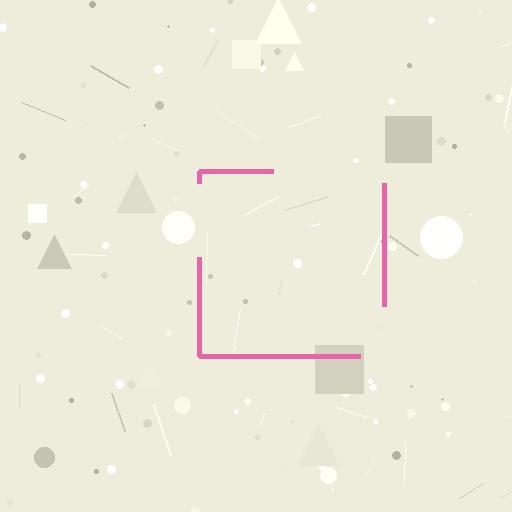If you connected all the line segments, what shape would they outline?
They would outline a square.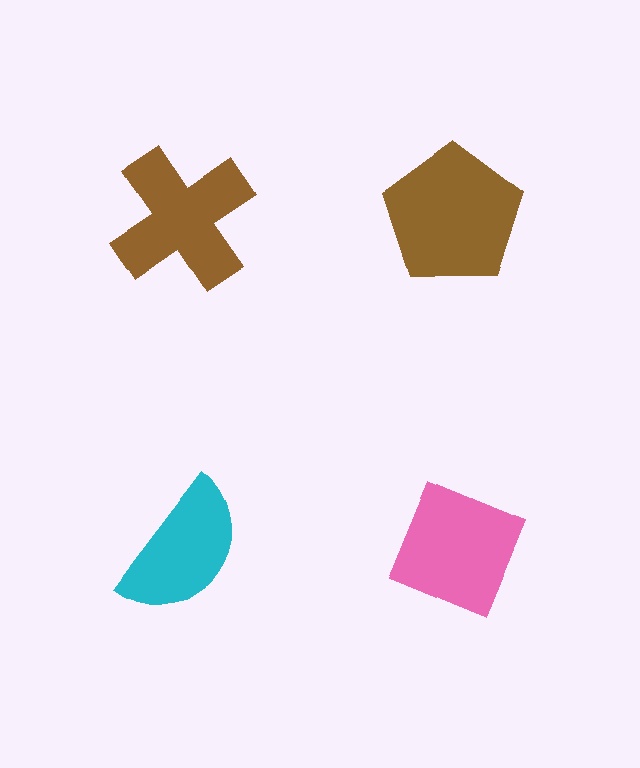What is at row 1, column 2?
A brown pentagon.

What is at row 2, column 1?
A cyan semicircle.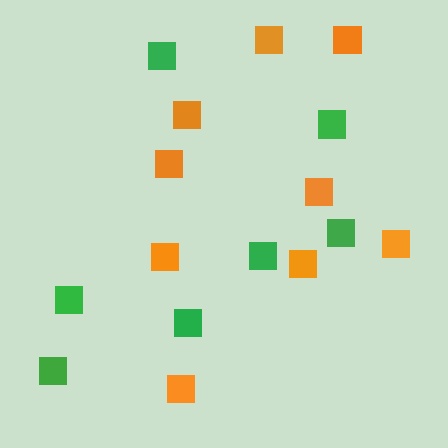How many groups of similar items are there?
There are 2 groups: one group of green squares (7) and one group of orange squares (9).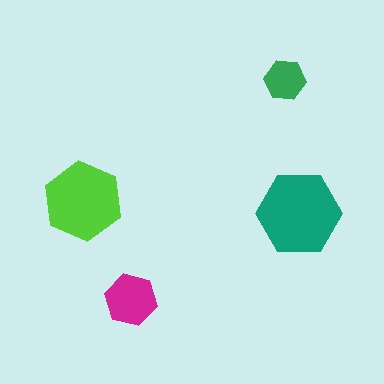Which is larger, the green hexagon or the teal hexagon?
The teal one.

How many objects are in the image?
There are 4 objects in the image.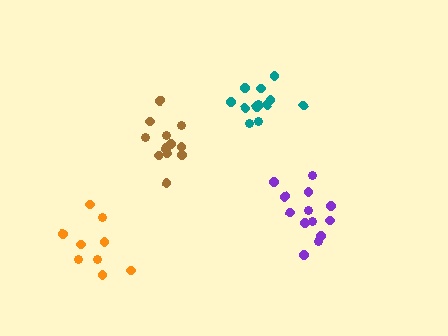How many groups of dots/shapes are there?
There are 4 groups.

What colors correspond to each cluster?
The clusters are colored: purple, orange, teal, brown.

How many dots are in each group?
Group 1: 13 dots, Group 2: 9 dots, Group 3: 12 dots, Group 4: 13 dots (47 total).